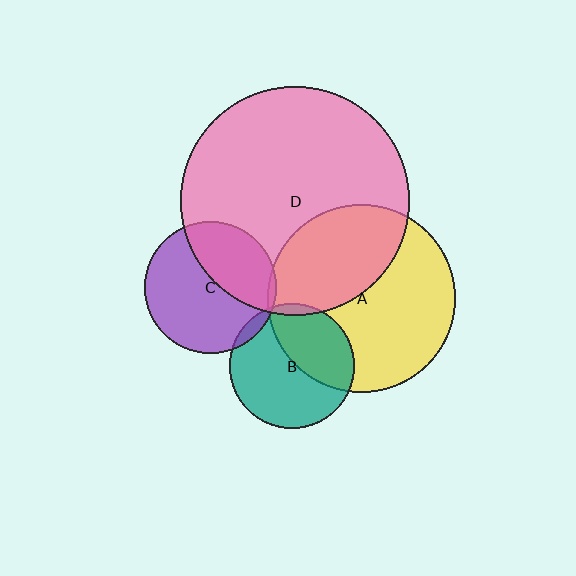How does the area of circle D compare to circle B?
Approximately 3.3 times.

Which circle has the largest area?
Circle D (pink).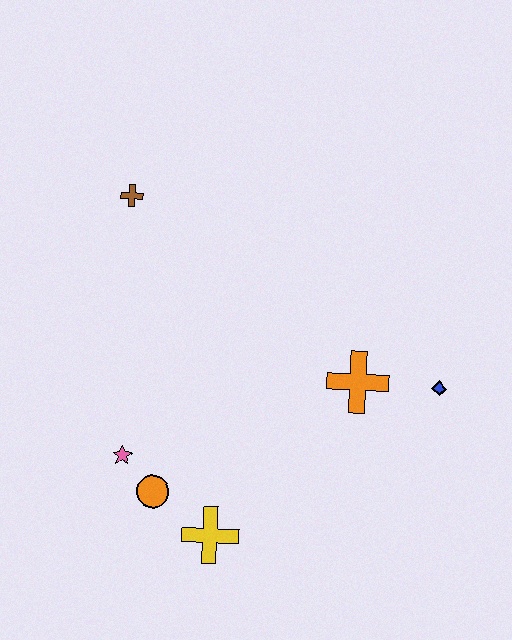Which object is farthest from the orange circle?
The blue diamond is farthest from the orange circle.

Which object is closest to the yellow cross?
The orange circle is closest to the yellow cross.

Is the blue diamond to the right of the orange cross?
Yes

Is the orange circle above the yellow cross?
Yes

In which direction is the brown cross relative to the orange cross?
The brown cross is to the left of the orange cross.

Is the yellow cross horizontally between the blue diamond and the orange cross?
No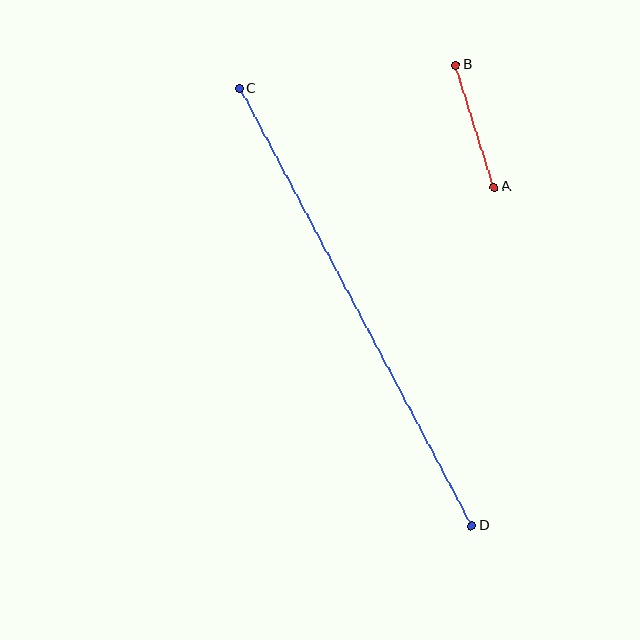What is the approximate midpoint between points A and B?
The midpoint is at approximately (475, 126) pixels.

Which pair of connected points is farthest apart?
Points C and D are farthest apart.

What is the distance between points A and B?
The distance is approximately 128 pixels.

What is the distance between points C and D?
The distance is approximately 495 pixels.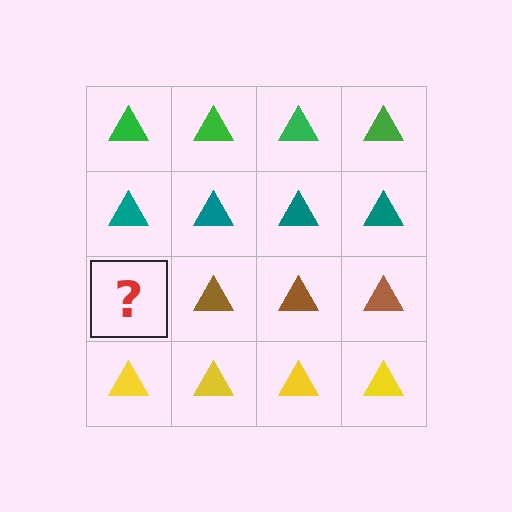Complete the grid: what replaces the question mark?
The question mark should be replaced with a brown triangle.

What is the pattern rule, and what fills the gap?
The rule is that each row has a consistent color. The gap should be filled with a brown triangle.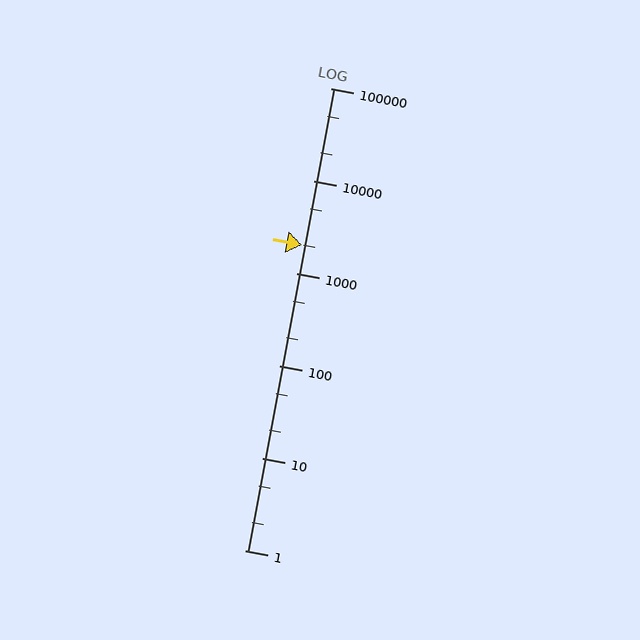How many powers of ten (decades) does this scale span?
The scale spans 5 decades, from 1 to 100000.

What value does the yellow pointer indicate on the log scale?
The pointer indicates approximately 2000.